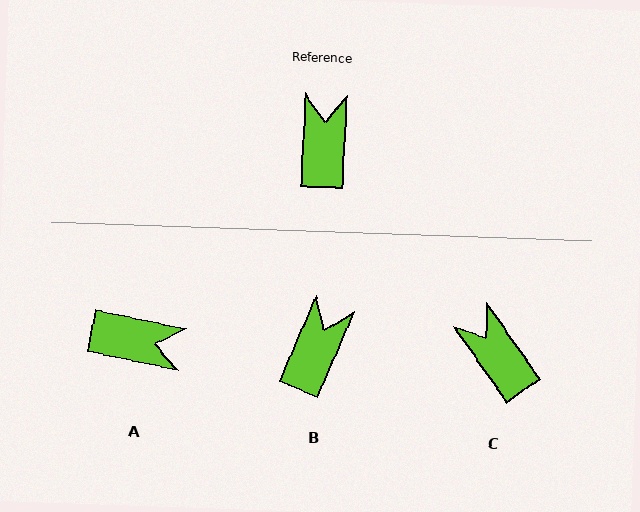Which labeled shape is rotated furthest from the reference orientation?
A, about 99 degrees away.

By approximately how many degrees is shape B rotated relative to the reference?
Approximately 20 degrees clockwise.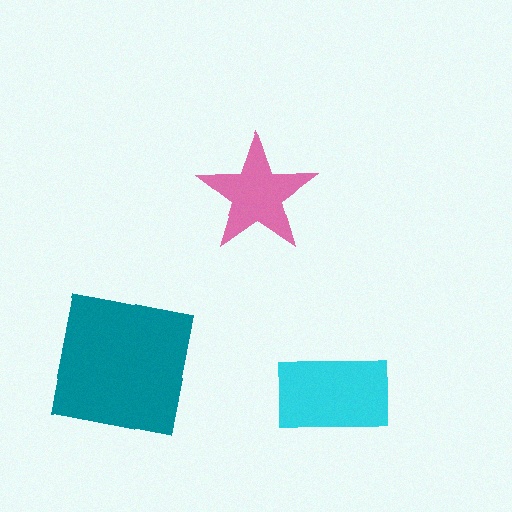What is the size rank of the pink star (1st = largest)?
3rd.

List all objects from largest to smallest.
The teal square, the cyan rectangle, the pink star.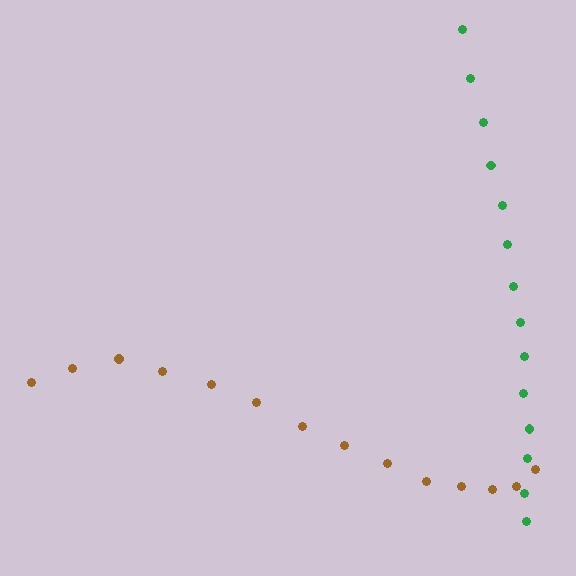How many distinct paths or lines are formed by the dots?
There are 2 distinct paths.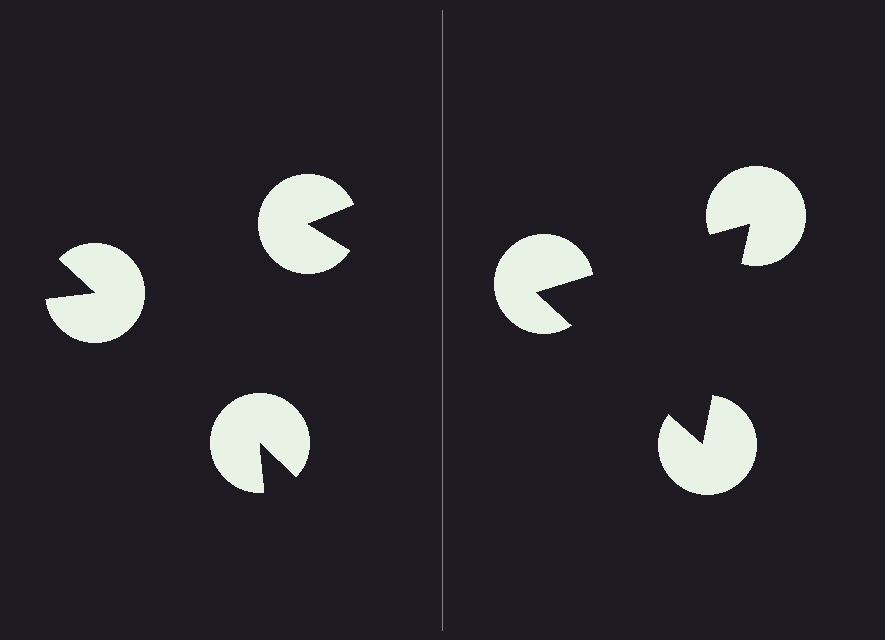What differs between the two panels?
The pac-man discs are positioned identically on both sides; only the wedge orientations differ. On the right they align to a triangle; on the left they are misaligned.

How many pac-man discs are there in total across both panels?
6 — 3 on each side.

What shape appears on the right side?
An illusory triangle.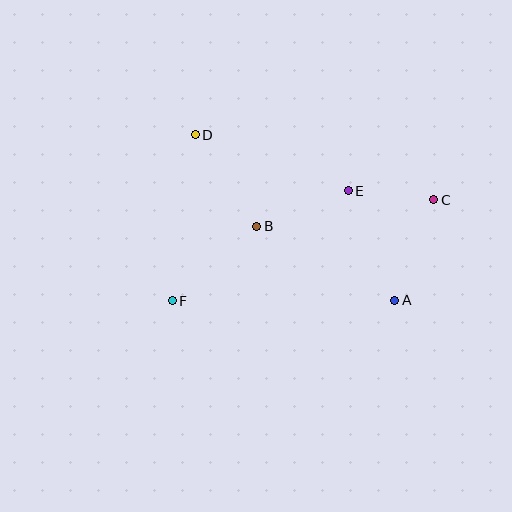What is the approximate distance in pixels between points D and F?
The distance between D and F is approximately 168 pixels.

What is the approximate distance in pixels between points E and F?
The distance between E and F is approximately 207 pixels.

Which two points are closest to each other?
Points C and E are closest to each other.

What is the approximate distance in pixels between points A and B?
The distance between A and B is approximately 157 pixels.